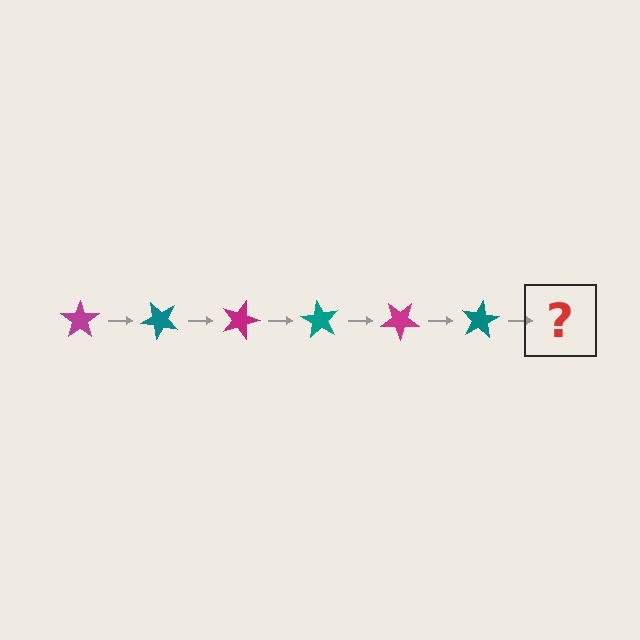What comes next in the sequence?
The next element should be a magenta star, rotated 270 degrees from the start.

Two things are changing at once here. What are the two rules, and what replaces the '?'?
The two rules are that it rotates 45 degrees each step and the color cycles through magenta and teal. The '?' should be a magenta star, rotated 270 degrees from the start.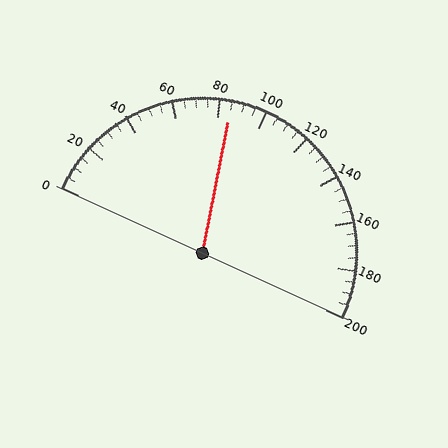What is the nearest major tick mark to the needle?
The nearest major tick mark is 80.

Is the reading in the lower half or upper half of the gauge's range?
The reading is in the lower half of the range (0 to 200).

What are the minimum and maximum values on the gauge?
The gauge ranges from 0 to 200.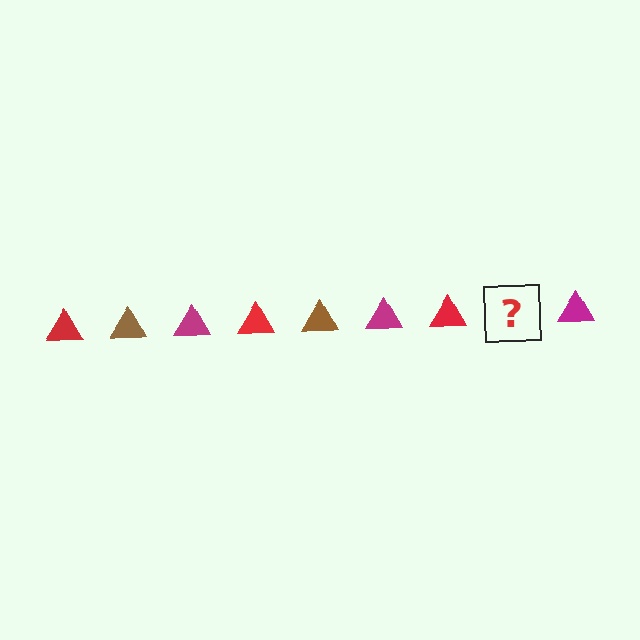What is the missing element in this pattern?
The missing element is a brown triangle.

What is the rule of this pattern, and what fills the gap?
The rule is that the pattern cycles through red, brown, magenta triangles. The gap should be filled with a brown triangle.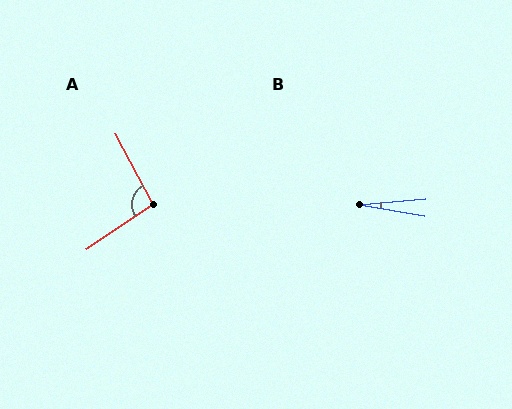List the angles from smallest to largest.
B (15°), A (96°).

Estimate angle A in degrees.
Approximately 96 degrees.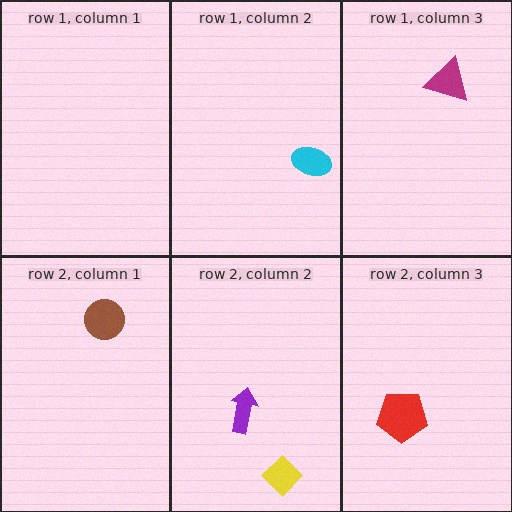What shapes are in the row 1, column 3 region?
The magenta triangle.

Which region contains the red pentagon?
The row 2, column 3 region.